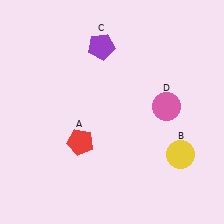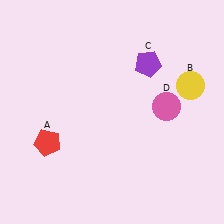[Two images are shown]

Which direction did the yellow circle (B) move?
The yellow circle (B) moved up.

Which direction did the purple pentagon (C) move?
The purple pentagon (C) moved right.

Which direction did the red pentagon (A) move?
The red pentagon (A) moved left.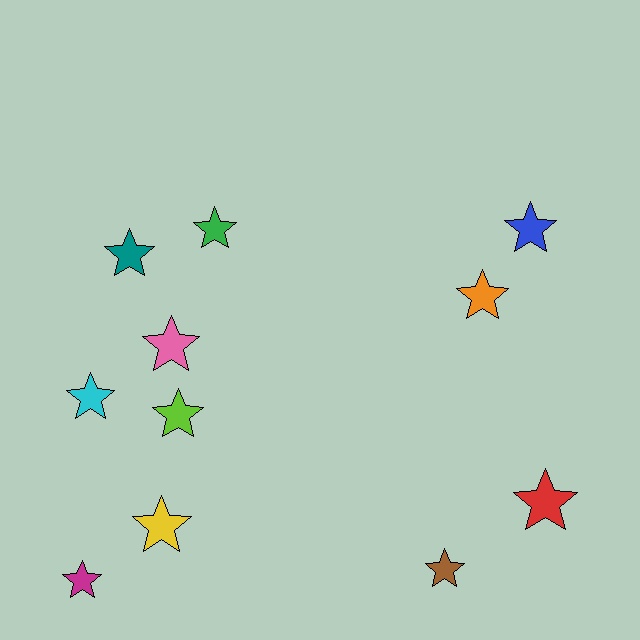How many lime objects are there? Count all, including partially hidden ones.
There is 1 lime object.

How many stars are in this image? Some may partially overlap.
There are 11 stars.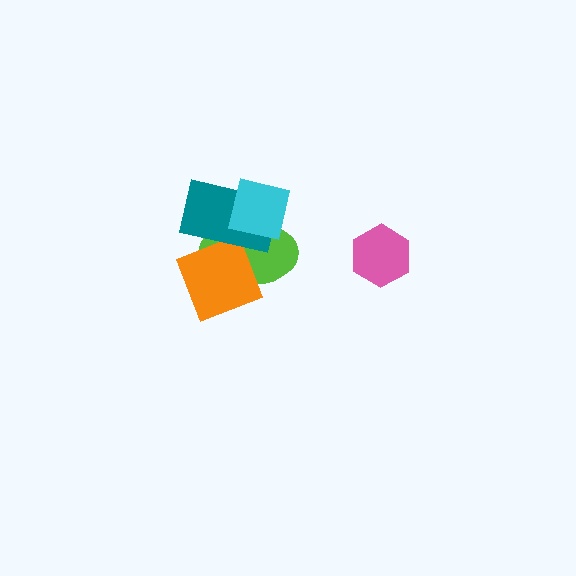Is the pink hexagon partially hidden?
No, no other shape covers it.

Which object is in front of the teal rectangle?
The cyan square is in front of the teal rectangle.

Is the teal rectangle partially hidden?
Yes, it is partially covered by another shape.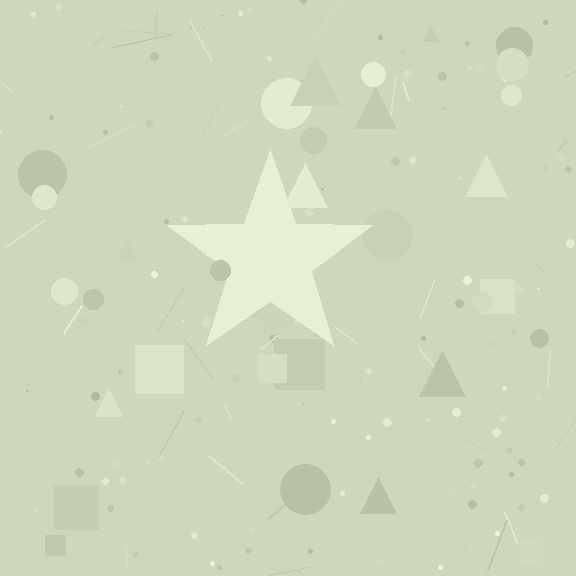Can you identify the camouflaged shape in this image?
The camouflaged shape is a star.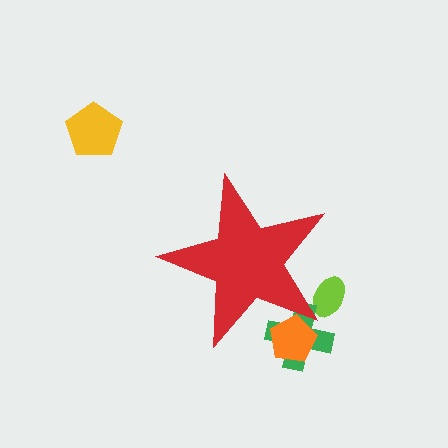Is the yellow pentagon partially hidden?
No, the yellow pentagon is fully visible.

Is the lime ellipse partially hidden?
Yes, the lime ellipse is partially hidden behind the red star.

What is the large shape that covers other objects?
A red star.